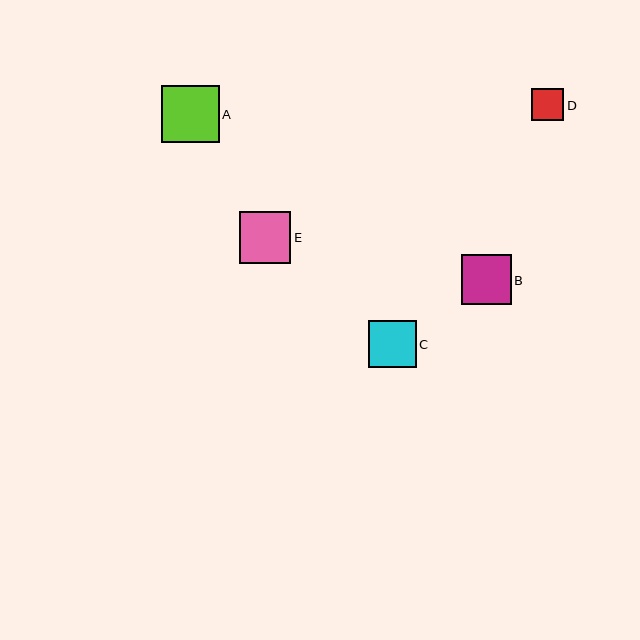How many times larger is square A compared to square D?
Square A is approximately 1.8 times the size of square D.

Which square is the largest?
Square A is the largest with a size of approximately 57 pixels.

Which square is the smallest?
Square D is the smallest with a size of approximately 32 pixels.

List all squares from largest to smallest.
From largest to smallest: A, E, B, C, D.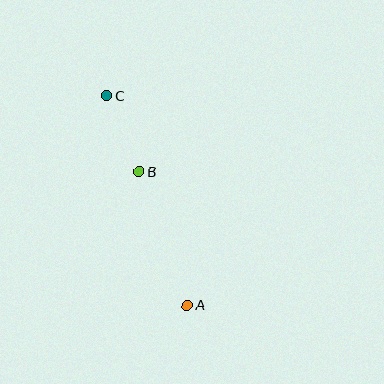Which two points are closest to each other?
Points B and C are closest to each other.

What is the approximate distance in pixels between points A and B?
The distance between A and B is approximately 142 pixels.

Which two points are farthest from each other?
Points A and C are farthest from each other.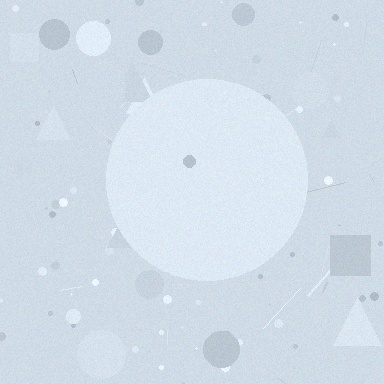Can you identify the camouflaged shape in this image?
The camouflaged shape is a circle.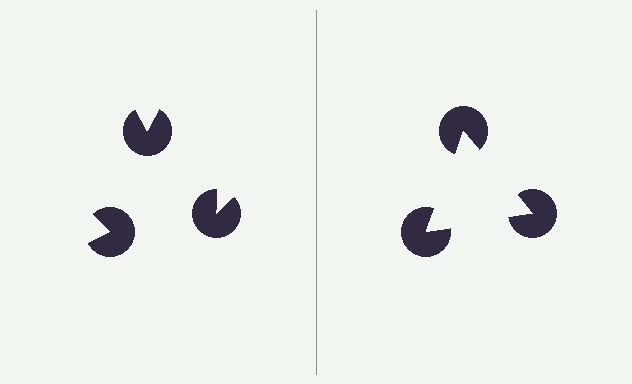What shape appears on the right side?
An illusory triangle.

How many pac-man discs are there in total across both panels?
6 — 3 on each side.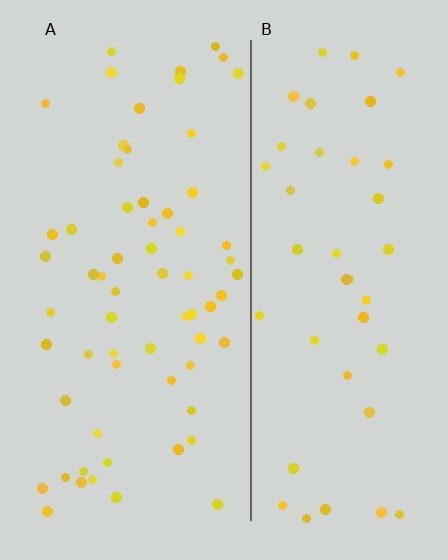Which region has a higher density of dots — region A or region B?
A (the left).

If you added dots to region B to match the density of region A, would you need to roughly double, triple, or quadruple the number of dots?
Approximately double.